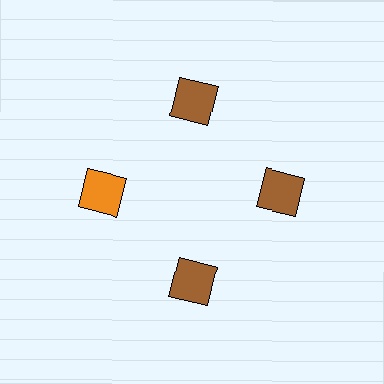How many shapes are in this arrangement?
There are 4 shapes arranged in a ring pattern.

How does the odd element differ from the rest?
It has a different color: orange instead of brown.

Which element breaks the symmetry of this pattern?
The orange square at roughly the 9 o'clock position breaks the symmetry. All other shapes are brown squares.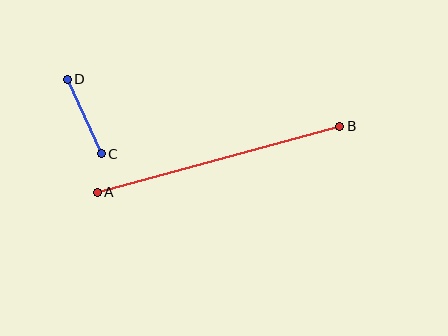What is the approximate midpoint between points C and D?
The midpoint is at approximately (84, 116) pixels.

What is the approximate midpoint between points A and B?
The midpoint is at approximately (218, 159) pixels.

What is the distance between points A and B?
The distance is approximately 252 pixels.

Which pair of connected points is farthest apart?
Points A and B are farthest apart.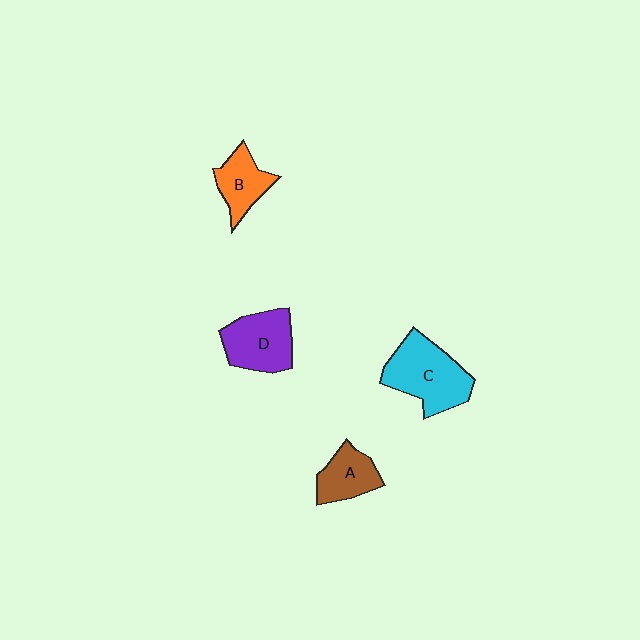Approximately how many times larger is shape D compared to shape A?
Approximately 1.4 times.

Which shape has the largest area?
Shape C (cyan).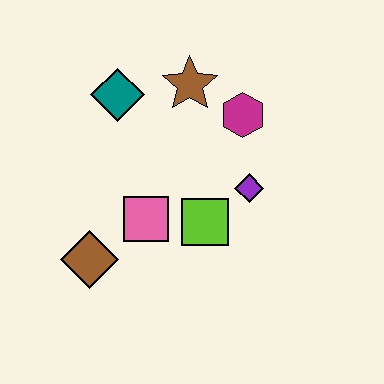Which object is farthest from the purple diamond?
The brown diamond is farthest from the purple diamond.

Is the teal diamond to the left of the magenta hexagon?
Yes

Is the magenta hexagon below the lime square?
No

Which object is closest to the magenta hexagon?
The brown star is closest to the magenta hexagon.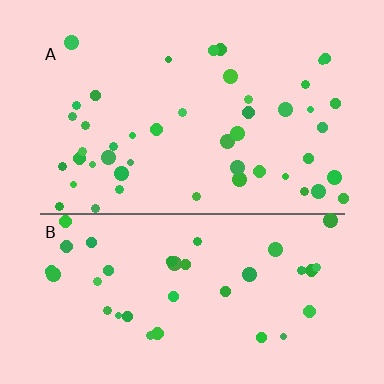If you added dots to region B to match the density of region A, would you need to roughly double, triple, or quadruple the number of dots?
Approximately double.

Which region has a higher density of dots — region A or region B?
A (the top).